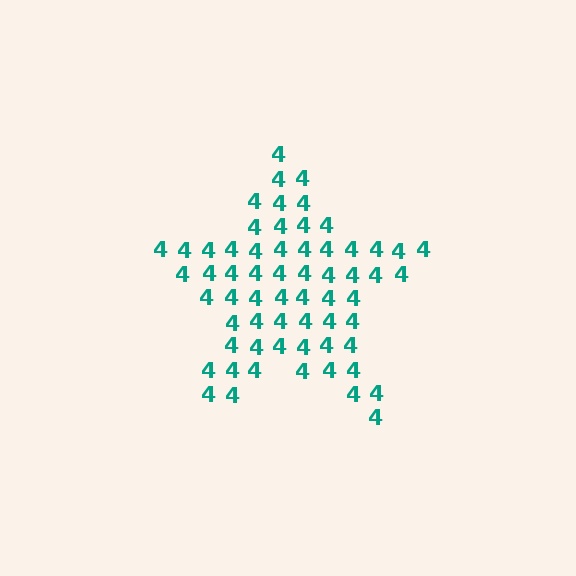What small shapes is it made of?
It is made of small digit 4's.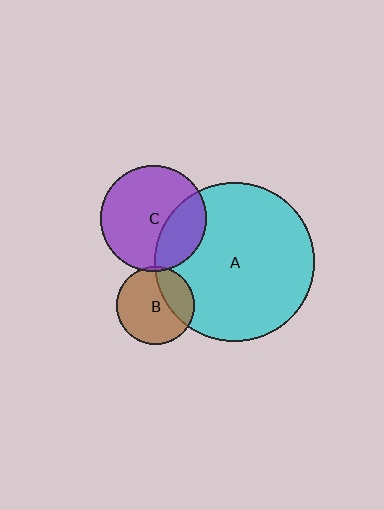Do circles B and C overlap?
Yes.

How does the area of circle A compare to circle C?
Approximately 2.3 times.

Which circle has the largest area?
Circle A (cyan).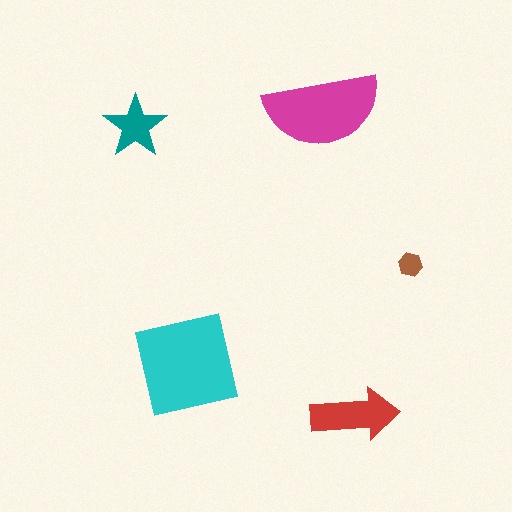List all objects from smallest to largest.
The brown hexagon, the teal star, the red arrow, the magenta semicircle, the cyan square.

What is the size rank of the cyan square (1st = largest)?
1st.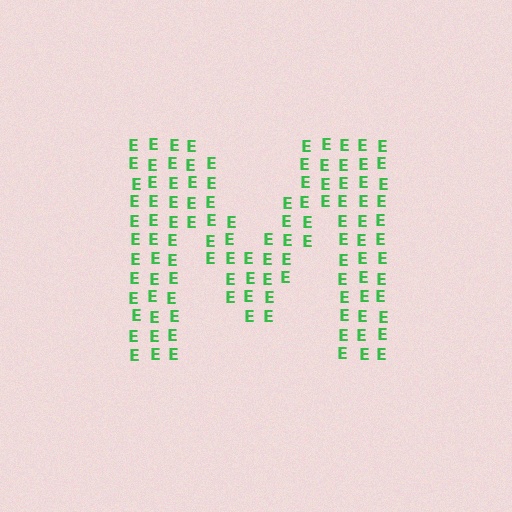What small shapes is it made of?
It is made of small letter E's.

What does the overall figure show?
The overall figure shows the letter M.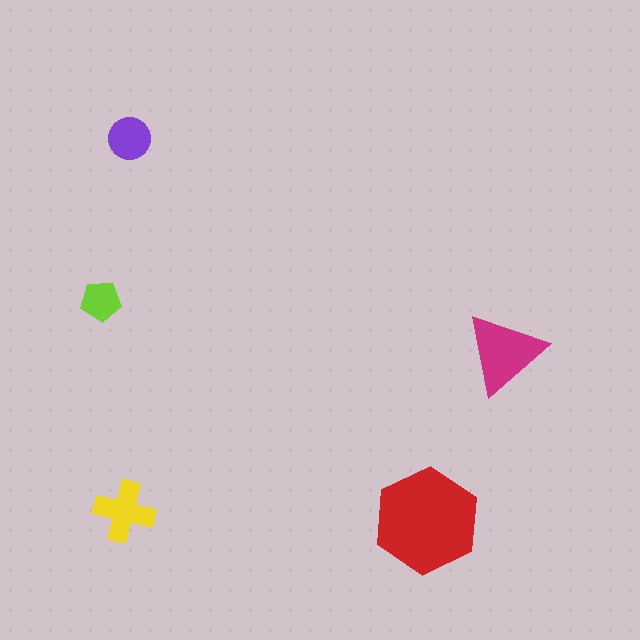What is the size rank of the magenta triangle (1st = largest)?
2nd.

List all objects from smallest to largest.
The lime pentagon, the purple circle, the yellow cross, the magenta triangle, the red hexagon.